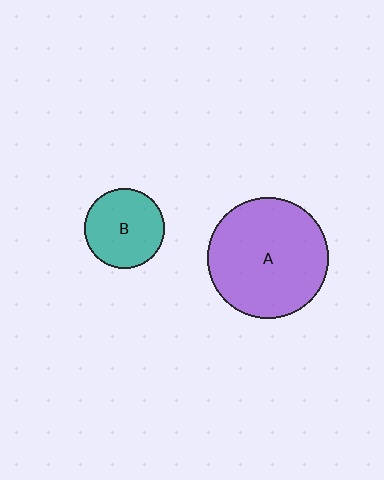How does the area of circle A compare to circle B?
Approximately 2.3 times.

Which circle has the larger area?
Circle A (purple).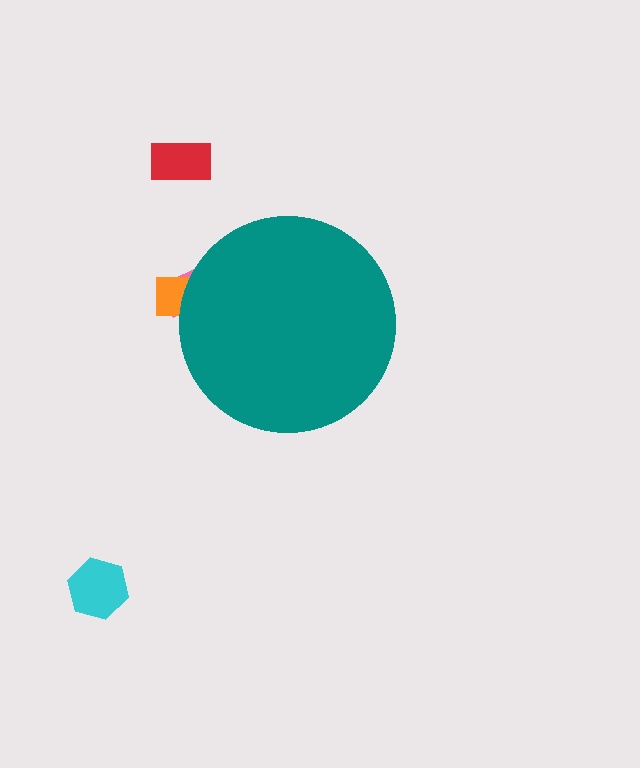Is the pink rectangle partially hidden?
Yes, the pink rectangle is partially hidden behind the teal circle.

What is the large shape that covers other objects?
A teal circle.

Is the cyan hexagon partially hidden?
No, the cyan hexagon is fully visible.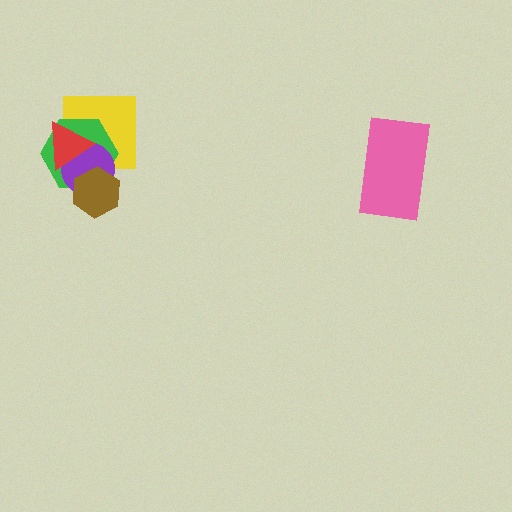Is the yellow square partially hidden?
Yes, it is partially covered by another shape.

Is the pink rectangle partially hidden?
No, no other shape covers it.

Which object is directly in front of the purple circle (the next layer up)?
The red triangle is directly in front of the purple circle.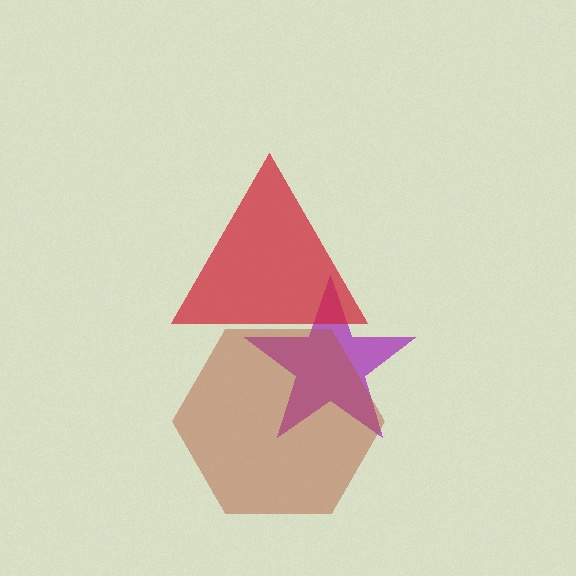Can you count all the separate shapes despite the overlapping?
Yes, there are 3 separate shapes.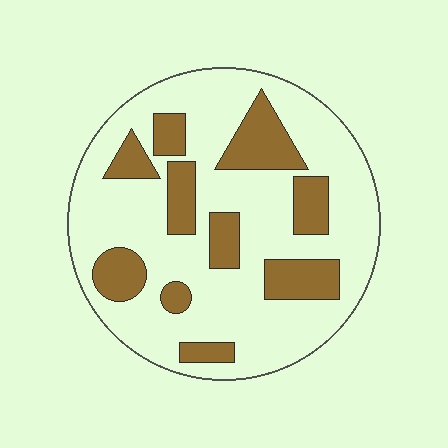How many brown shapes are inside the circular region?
10.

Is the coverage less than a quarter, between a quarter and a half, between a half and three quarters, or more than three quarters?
Between a quarter and a half.